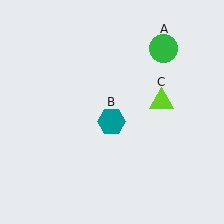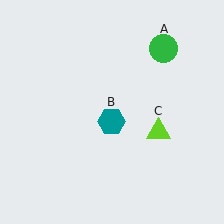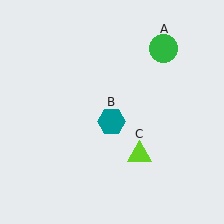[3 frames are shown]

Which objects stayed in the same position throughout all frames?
Green circle (object A) and teal hexagon (object B) remained stationary.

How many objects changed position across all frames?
1 object changed position: lime triangle (object C).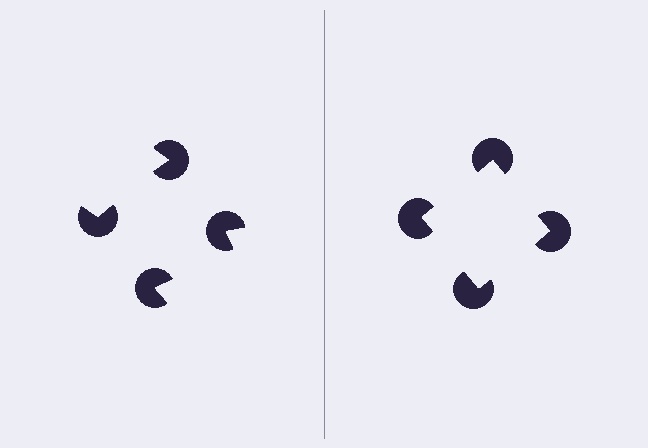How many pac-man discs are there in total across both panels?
8 — 4 on each side.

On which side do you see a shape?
An illusory square appears on the right side. On the left side the wedge cuts are rotated, so no coherent shape forms.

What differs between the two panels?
The pac-man discs are positioned identically on both sides; only the wedge orientations differ. On the right they align to a square; on the left they are misaligned.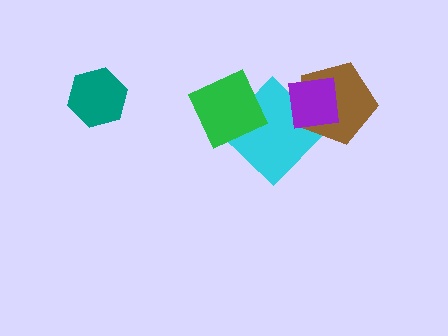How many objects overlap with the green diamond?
1 object overlaps with the green diamond.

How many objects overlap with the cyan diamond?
3 objects overlap with the cyan diamond.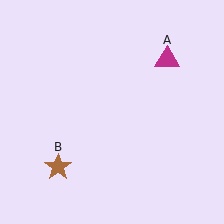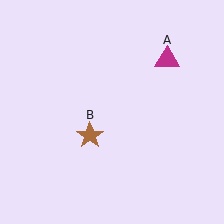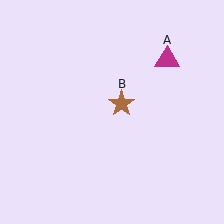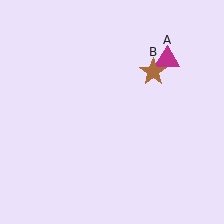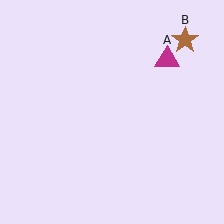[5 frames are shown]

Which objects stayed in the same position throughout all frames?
Magenta triangle (object A) remained stationary.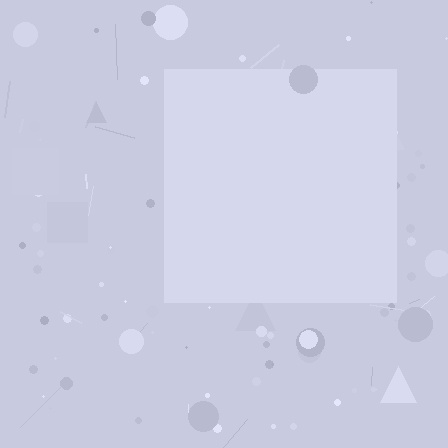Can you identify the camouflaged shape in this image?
The camouflaged shape is a square.